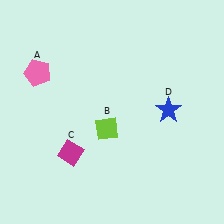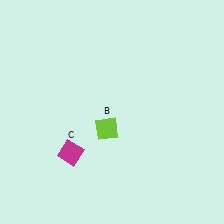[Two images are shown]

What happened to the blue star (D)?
The blue star (D) was removed in Image 2. It was in the top-right area of Image 1.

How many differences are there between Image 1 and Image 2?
There are 2 differences between the two images.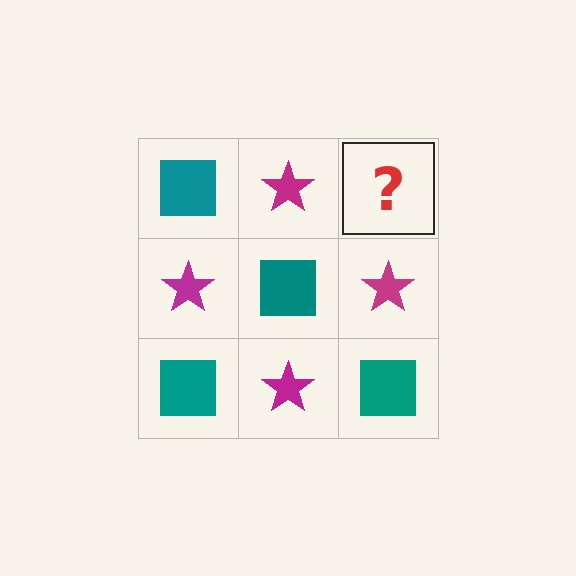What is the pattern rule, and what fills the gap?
The rule is that it alternates teal square and magenta star in a checkerboard pattern. The gap should be filled with a teal square.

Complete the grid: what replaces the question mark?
The question mark should be replaced with a teal square.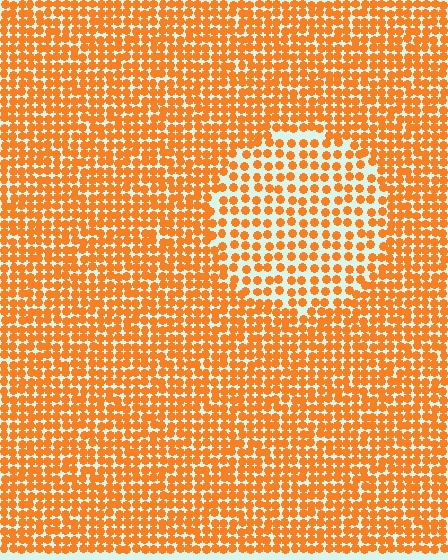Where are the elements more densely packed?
The elements are more densely packed outside the circle boundary.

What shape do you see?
I see a circle.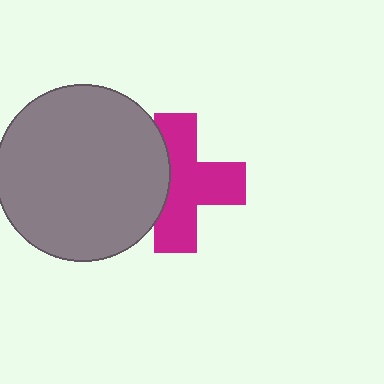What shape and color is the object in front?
The object in front is a gray circle.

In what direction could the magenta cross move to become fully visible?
The magenta cross could move right. That would shift it out from behind the gray circle entirely.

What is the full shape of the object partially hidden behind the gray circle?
The partially hidden object is a magenta cross.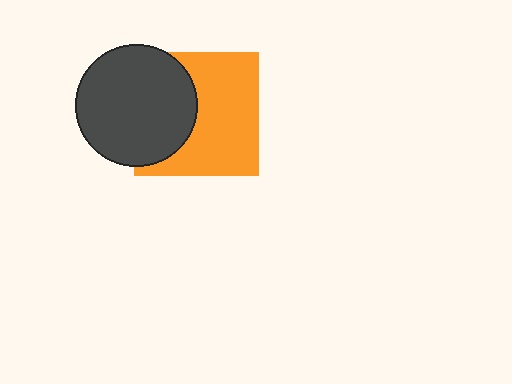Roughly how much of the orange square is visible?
About half of it is visible (roughly 61%).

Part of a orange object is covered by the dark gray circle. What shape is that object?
It is a square.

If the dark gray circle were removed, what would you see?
You would see the complete orange square.